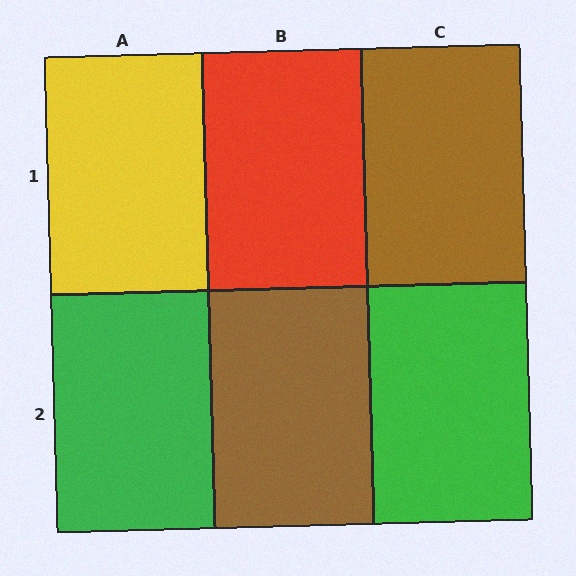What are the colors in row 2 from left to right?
Green, brown, green.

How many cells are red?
1 cell is red.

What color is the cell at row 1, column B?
Red.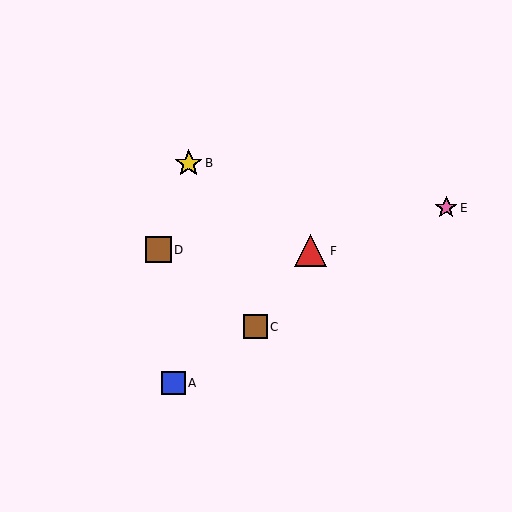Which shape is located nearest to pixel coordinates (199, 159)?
The yellow star (labeled B) at (189, 163) is nearest to that location.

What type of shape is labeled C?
Shape C is a brown square.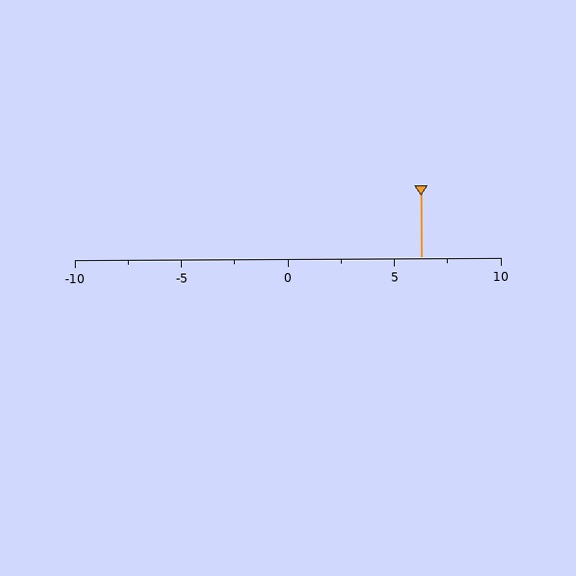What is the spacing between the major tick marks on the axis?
The major ticks are spaced 5 apart.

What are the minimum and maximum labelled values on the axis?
The axis runs from -10 to 10.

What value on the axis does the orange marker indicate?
The marker indicates approximately 6.2.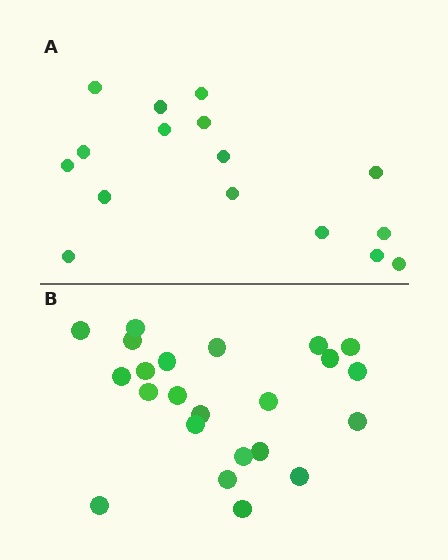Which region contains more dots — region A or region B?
Region B (the bottom region) has more dots.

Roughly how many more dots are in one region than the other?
Region B has roughly 8 or so more dots than region A.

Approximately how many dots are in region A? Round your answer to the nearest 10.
About 20 dots. (The exact count is 16, which rounds to 20.)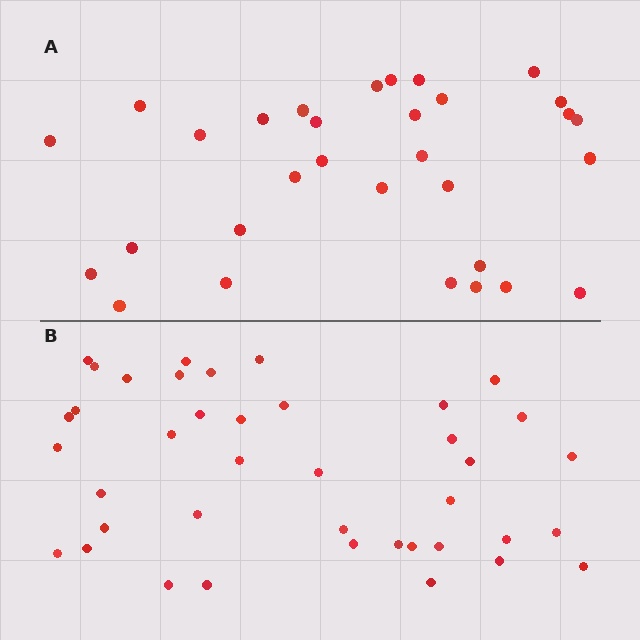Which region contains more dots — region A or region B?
Region B (the bottom region) has more dots.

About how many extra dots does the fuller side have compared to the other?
Region B has roughly 8 or so more dots than region A.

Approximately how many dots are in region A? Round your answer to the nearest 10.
About 30 dots. (The exact count is 31, which rounds to 30.)